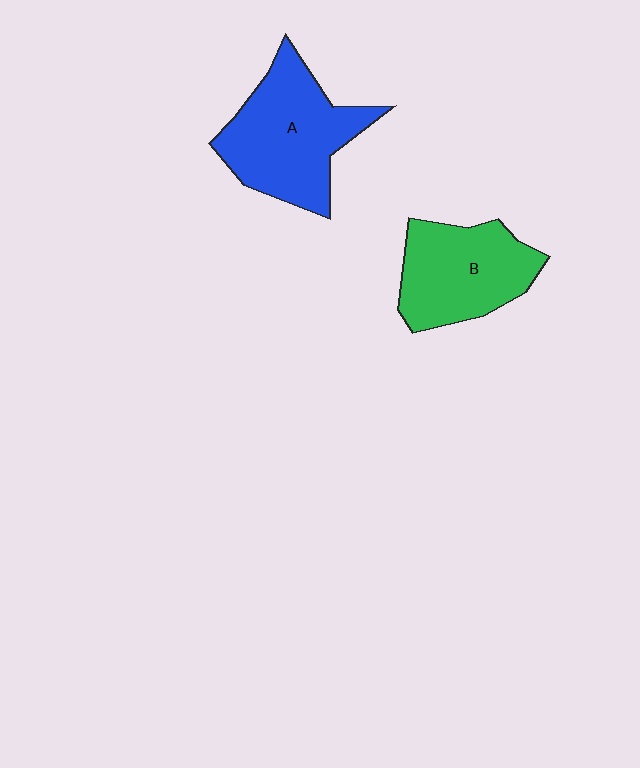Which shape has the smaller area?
Shape B (green).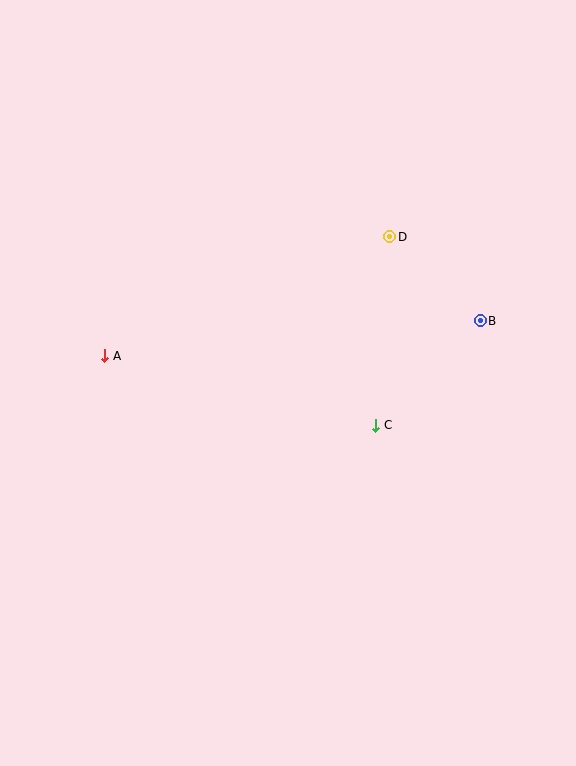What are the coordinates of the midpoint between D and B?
The midpoint between D and B is at (435, 279).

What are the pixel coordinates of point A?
Point A is at (105, 356).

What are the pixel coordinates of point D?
Point D is at (390, 237).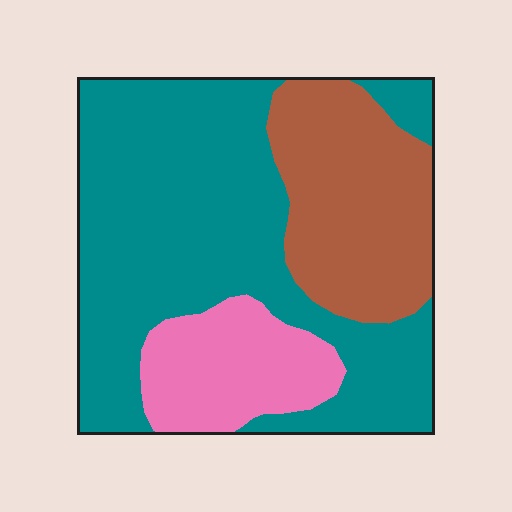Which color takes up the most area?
Teal, at roughly 60%.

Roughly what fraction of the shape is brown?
Brown takes up between a quarter and a half of the shape.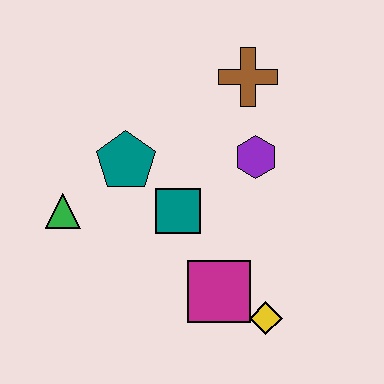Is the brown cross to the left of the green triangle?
No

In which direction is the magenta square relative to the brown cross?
The magenta square is below the brown cross.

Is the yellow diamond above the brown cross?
No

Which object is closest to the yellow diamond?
The magenta square is closest to the yellow diamond.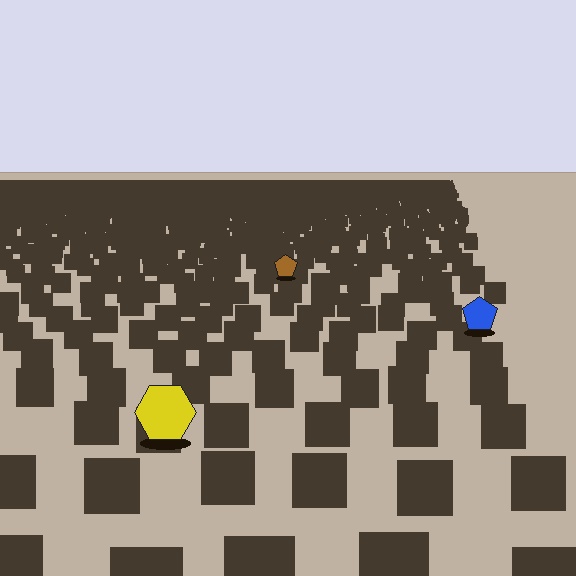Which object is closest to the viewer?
The yellow hexagon is closest. The texture marks near it are larger and more spread out.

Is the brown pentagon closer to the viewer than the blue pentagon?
No. The blue pentagon is closer — you can tell from the texture gradient: the ground texture is coarser near it.